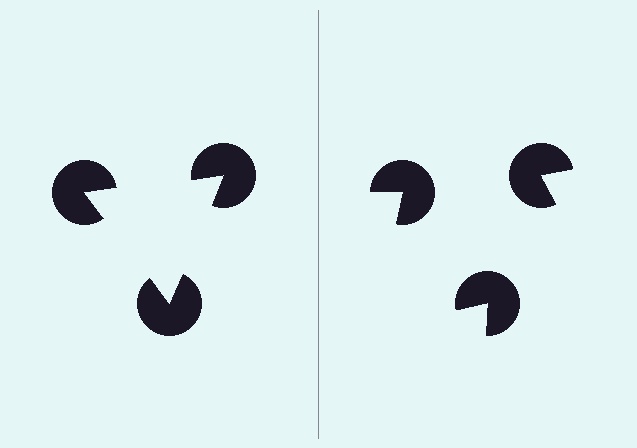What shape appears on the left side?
An illusory triangle.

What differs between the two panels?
The pac-man discs are positioned identically on both sides; only the wedge orientations differ. On the left they align to a triangle; on the right they are misaligned.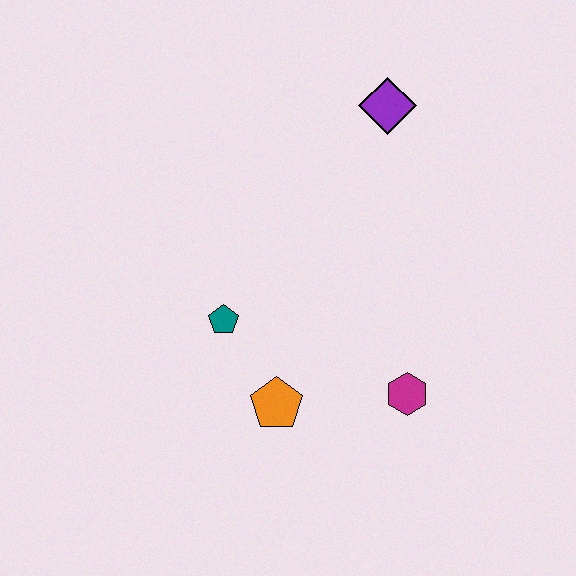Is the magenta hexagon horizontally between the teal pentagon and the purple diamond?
No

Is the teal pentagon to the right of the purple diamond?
No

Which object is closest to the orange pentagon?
The teal pentagon is closest to the orange pentagon.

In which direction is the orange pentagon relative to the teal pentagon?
The orange pentagon is below the teal pentagon.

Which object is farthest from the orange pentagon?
The purple diamond is farthest from the orange pentagon.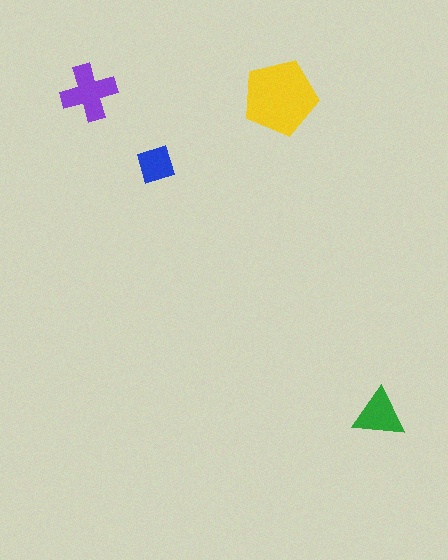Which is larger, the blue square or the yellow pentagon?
The yellow pentagon.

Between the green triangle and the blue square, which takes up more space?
The green triangle.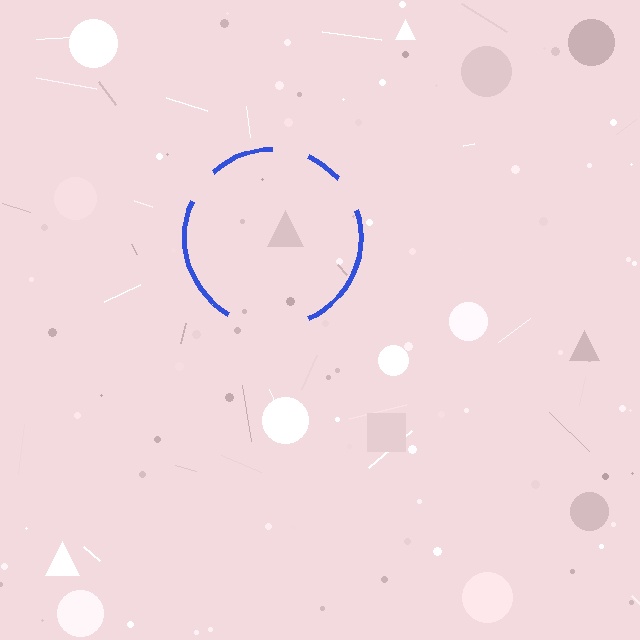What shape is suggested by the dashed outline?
The dashed outline suggests a circle.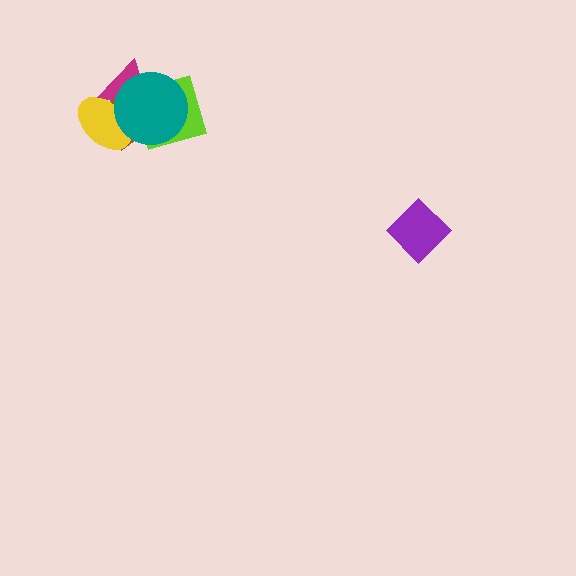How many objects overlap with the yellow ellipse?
4 objects overlap with the yellow ellipse.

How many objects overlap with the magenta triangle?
4 objects overlap with the magenta triangle.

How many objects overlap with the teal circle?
4 objects overlap with the teal circle.